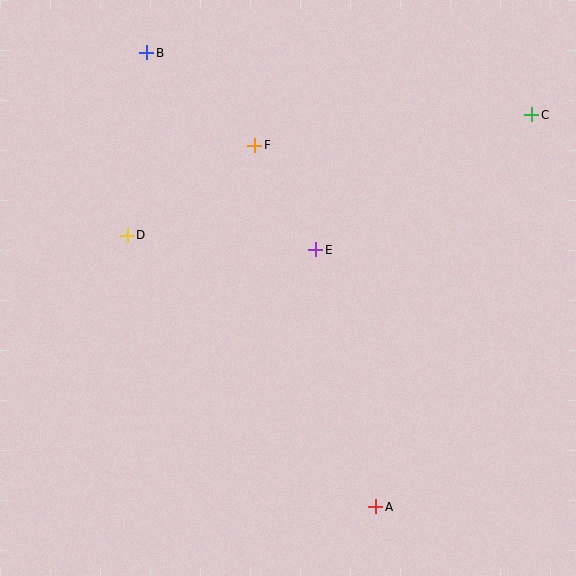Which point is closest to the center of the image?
Point E at (316, 250) is closest to the center.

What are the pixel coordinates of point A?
Point A is at (376, 507).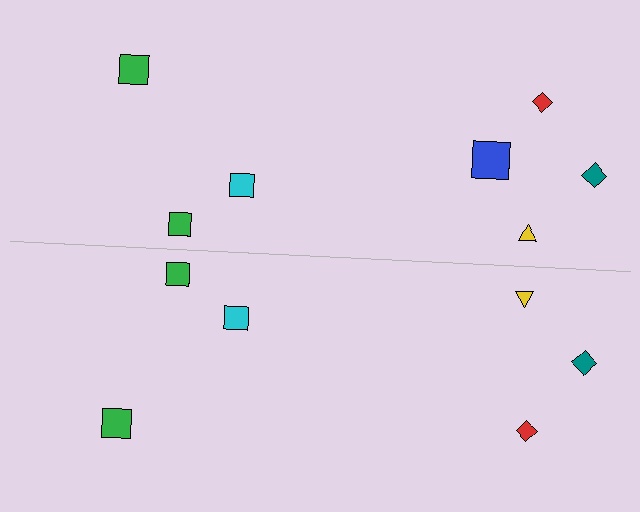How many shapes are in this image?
There are 13 shapes in this image.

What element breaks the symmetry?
A blue square is missing from the bottom side.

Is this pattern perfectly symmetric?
No, the pattern is not perfectly symmetric. A blue square is missing from the bottom side.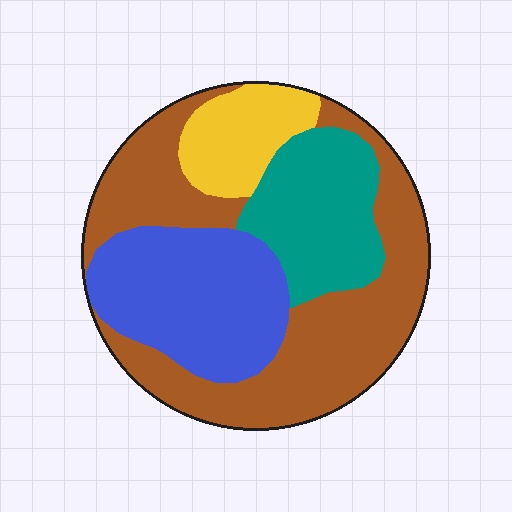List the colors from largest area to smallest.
From largest to smallest: brown, blue, teal, yellow.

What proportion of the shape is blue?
Blue covers around 25% of the shape.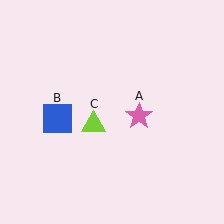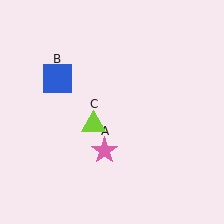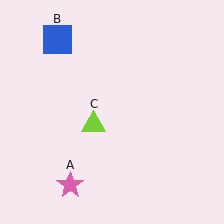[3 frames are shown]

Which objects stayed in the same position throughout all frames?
Lime triangle (object C) remained stationary.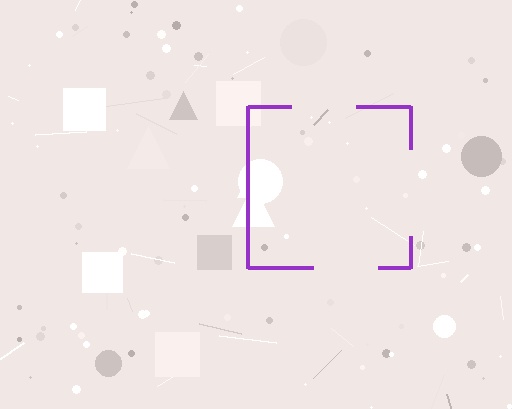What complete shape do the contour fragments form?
The contour fragments form a square.